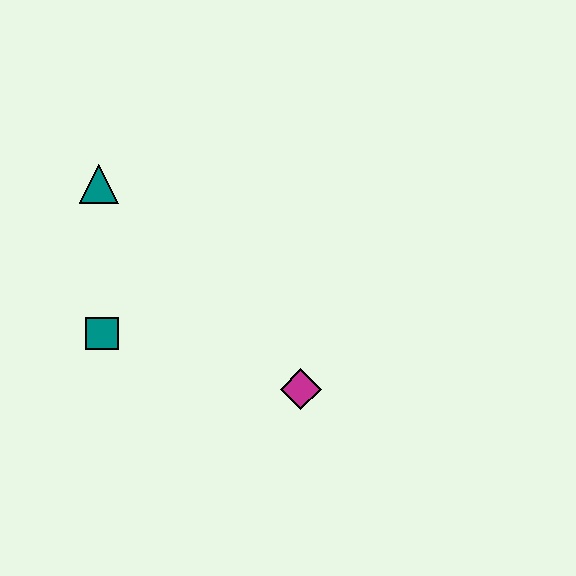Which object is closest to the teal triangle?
The teal square is closest to the teal triangle.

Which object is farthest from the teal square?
The magenta diamond is farthest from the teal square.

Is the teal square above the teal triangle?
No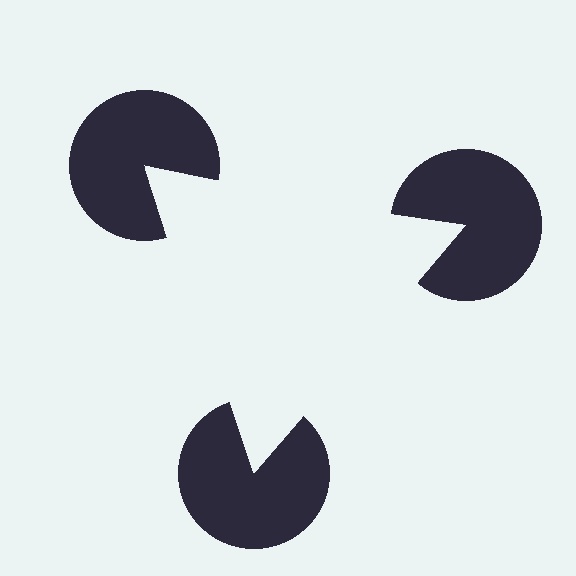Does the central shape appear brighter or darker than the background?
It typically appears slightly brighter than the background, even though no actual brightness change is drawn.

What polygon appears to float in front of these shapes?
An illusory triangle — its edges are inferred from the aligned wedge cuts in the pac-man discs, not physically drawn.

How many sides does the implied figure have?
3 sides.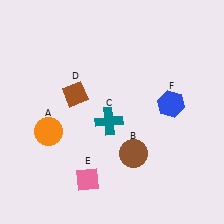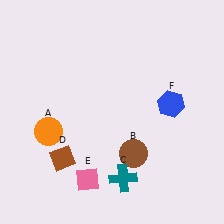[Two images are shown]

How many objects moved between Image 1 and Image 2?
2 objects moved between the two images.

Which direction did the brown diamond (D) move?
The brown diamond (D) moved down.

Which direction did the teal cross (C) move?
The teal cross (C) moved down.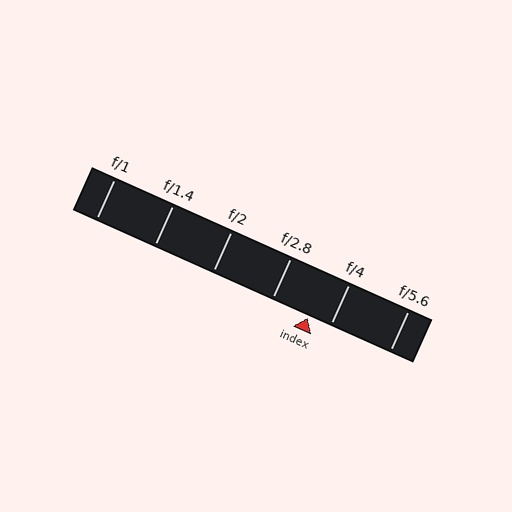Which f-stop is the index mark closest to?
The index mark is closest to f/4.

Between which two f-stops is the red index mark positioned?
The index mark is between f/2.8 and f/4.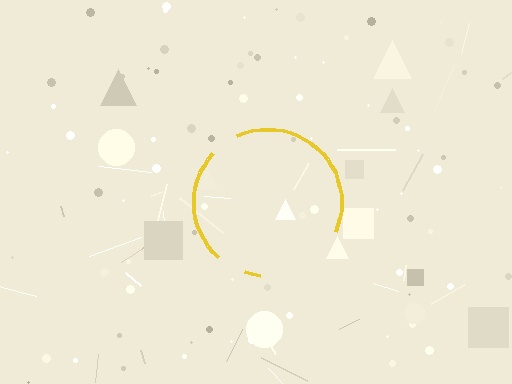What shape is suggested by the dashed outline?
The dashed outline suggests a circle.